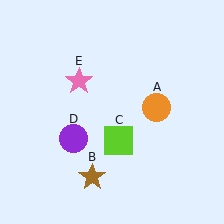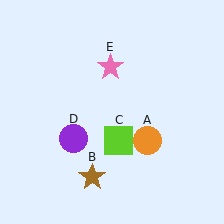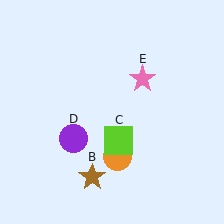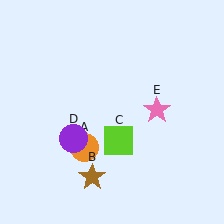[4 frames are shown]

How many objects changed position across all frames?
2 objects changed position: orange circle (object A), pink star (object E).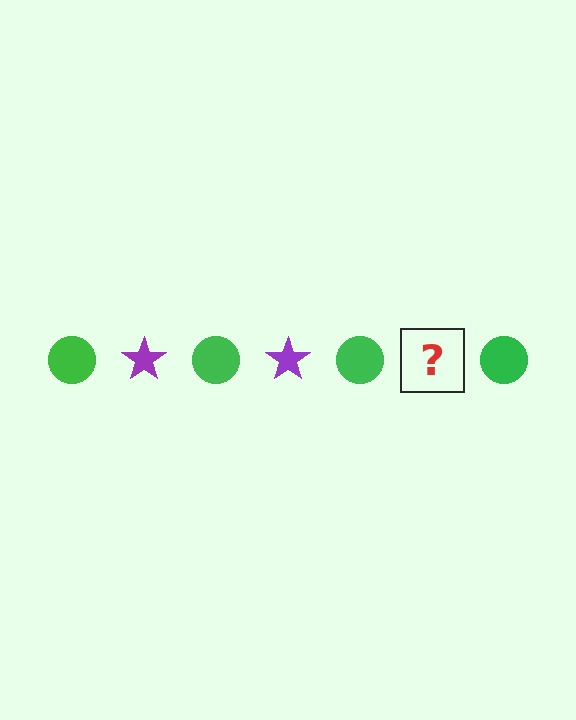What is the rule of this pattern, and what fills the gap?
The rule is that the pattern alternates between green circle and purple star. The gap should be filled with a purple star.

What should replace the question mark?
The question mark should be replaced with a purple star.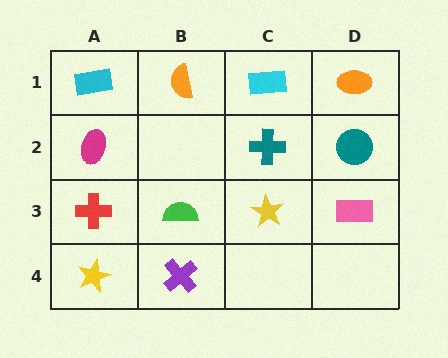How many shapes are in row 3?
4 shapes.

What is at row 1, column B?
An orange semicircle.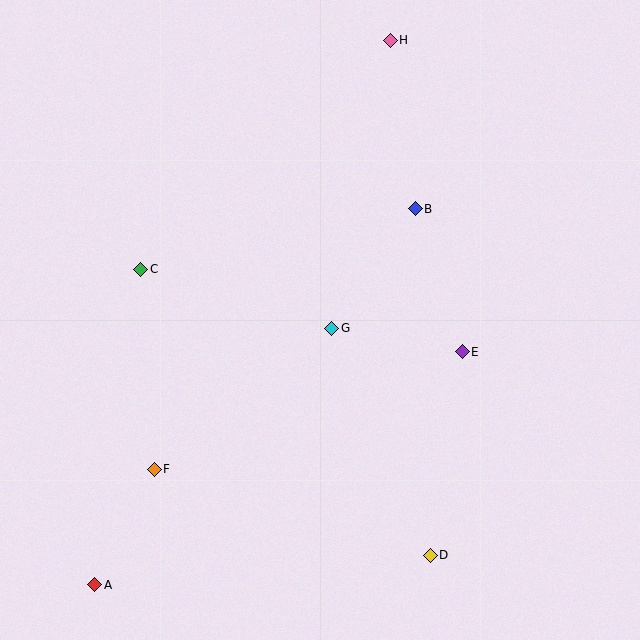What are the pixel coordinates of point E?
Point E is at (462, 352).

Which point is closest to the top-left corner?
Point C is closest to the top-left corner.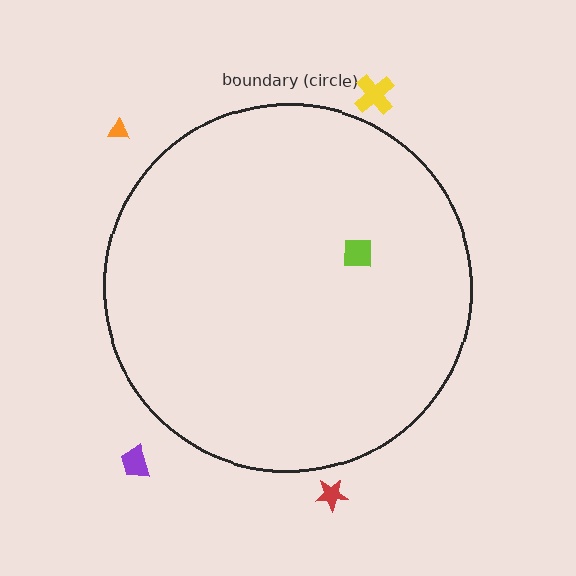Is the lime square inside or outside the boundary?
Inside.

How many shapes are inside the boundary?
1 inside, 4 outside.